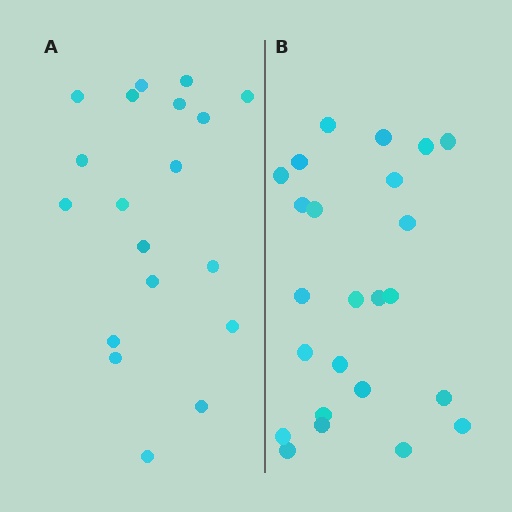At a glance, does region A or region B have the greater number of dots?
Region B (the right region) has more dots.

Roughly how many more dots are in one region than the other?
Region B has about 5 more dots than region A.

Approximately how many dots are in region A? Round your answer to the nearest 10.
About 20 dots. (The exact count is 19, which rounds to 20.)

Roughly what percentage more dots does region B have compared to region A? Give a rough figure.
About 25% more.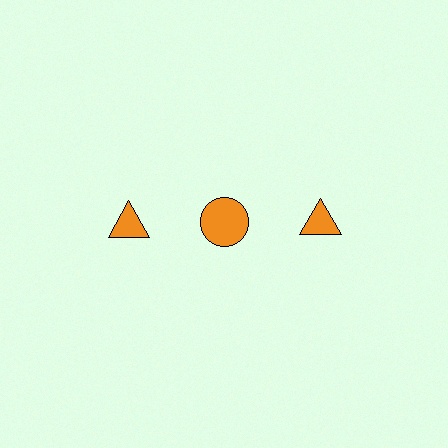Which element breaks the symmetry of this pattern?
The orange circle in the top row, second from left column breaks the symmetry. All other shapes are orange triangles.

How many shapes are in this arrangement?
There are 3 shapes arranged in a grid pattern.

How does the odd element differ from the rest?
It has a different shape: circle instead of triangle.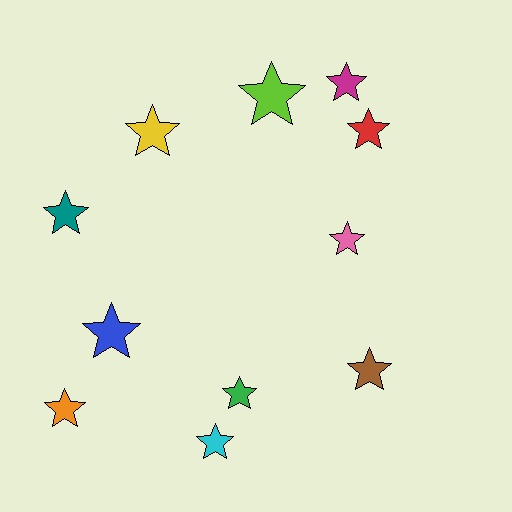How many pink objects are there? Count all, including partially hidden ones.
There is 1 pink object.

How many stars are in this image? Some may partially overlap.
There are 11 stars.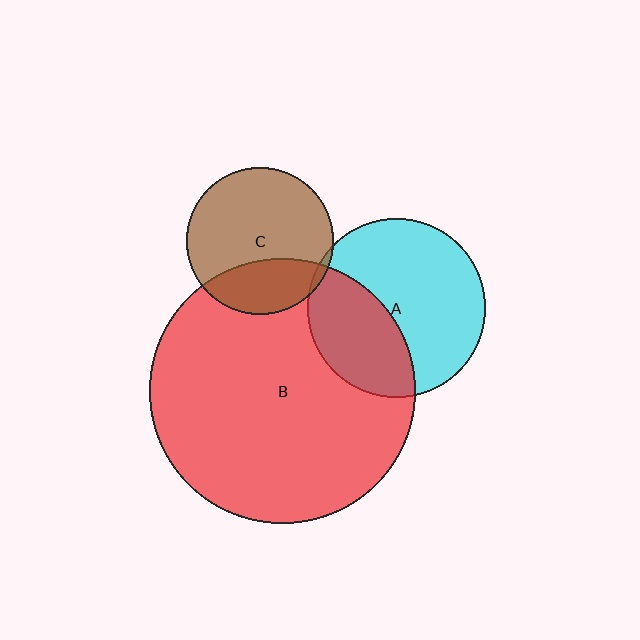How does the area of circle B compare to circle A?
Approximately 2.2 times.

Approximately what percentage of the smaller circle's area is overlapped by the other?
Approximately 5%.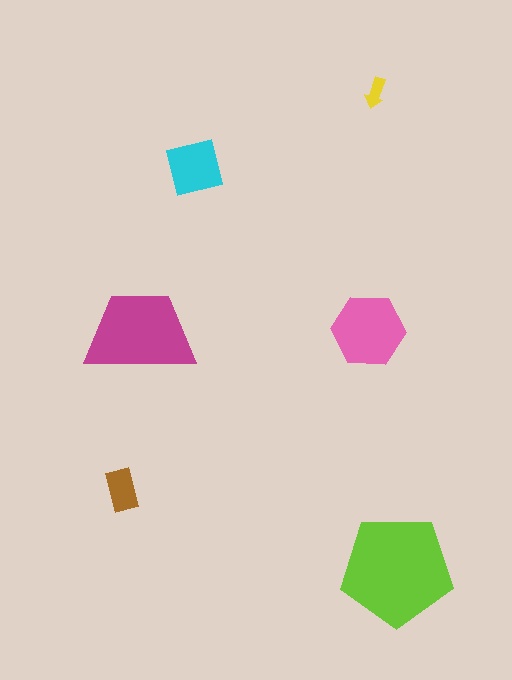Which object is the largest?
The lime pentagon.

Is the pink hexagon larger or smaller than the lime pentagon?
Smaller.